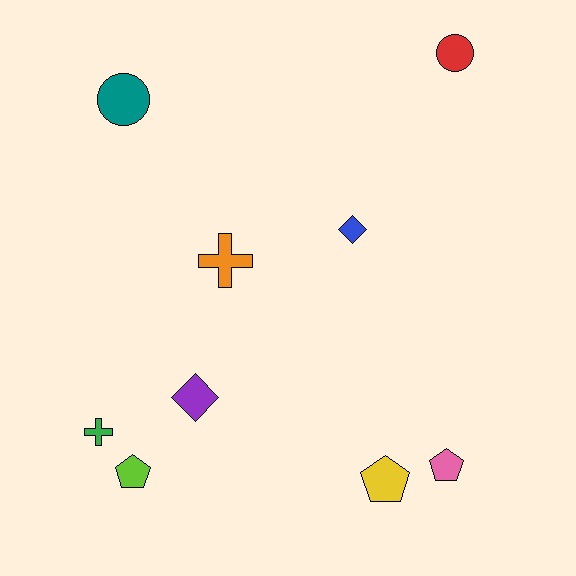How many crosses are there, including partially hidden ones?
There are 2 crosses.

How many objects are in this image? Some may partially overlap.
There are 9 objects.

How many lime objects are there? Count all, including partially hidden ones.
There is 1 lime object.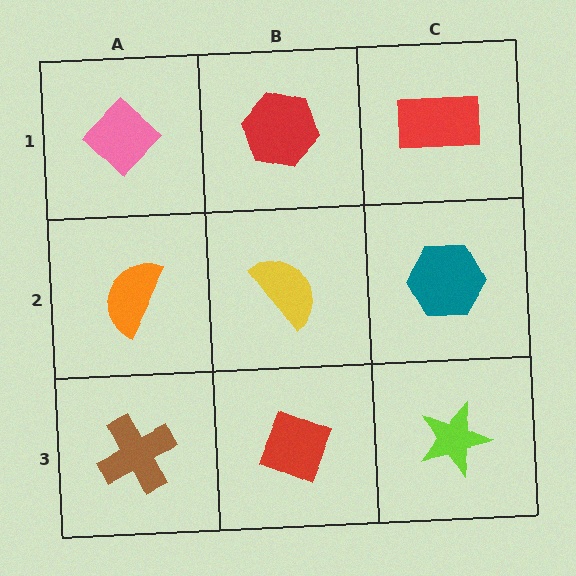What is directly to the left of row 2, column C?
A yellow semicircle.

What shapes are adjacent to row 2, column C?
A red rectangle (row 1, column C), a lime star (row 3, column C), a yellow semicircle (row 2, column B).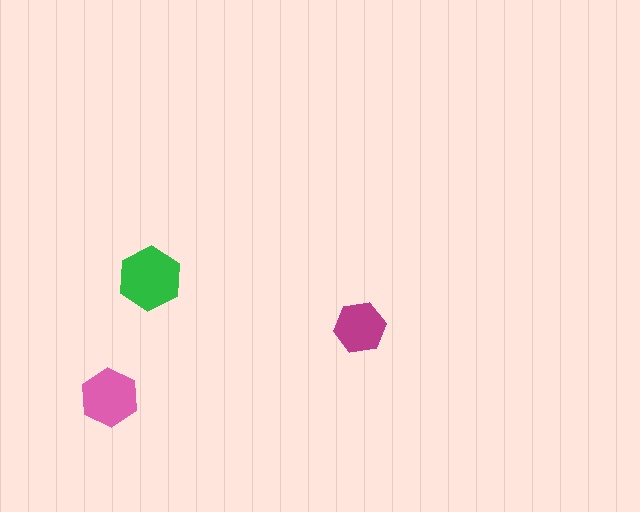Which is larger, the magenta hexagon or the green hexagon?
The green one.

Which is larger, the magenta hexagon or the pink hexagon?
The pink one.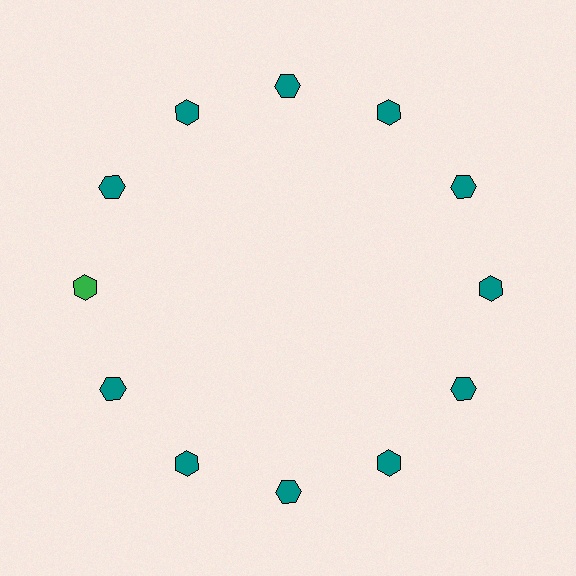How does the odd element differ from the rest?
It has a different color: green instead of teal.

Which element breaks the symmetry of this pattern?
The green hexagon at roughly the 9 o'clock position breaks the symmetry. All other shapes are teal hexagons.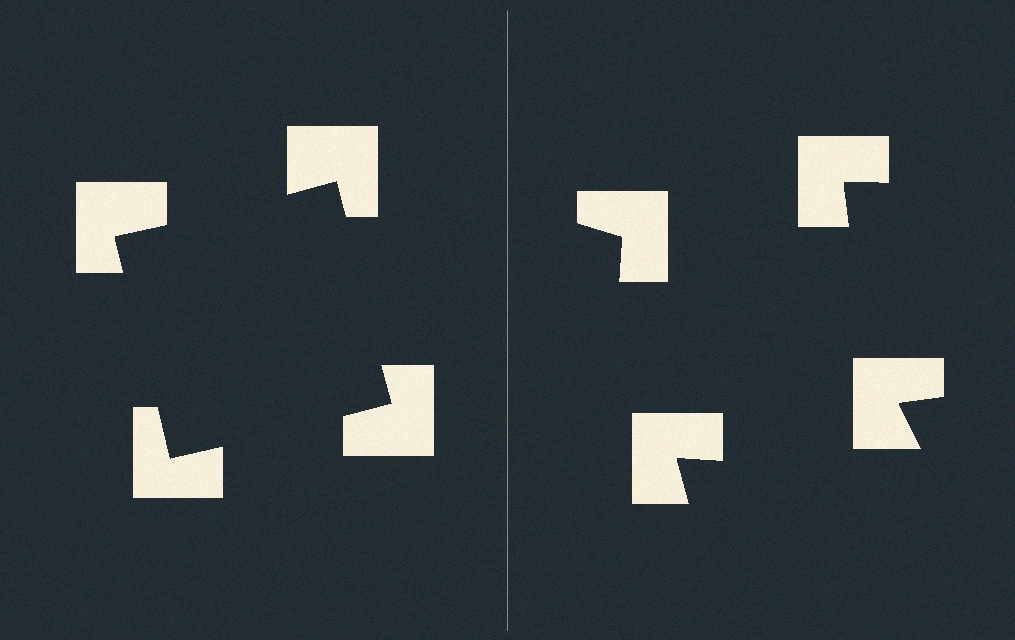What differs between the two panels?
The notched squares are positioned identically on both sides; only the wedge orientations differ. On the left they align to a square; on the right they are misaligned.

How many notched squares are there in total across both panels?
8 — 4 on each side.